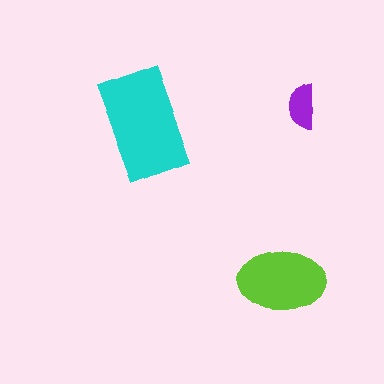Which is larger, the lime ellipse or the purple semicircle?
The lime ellipse.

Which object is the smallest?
The purple semicircle.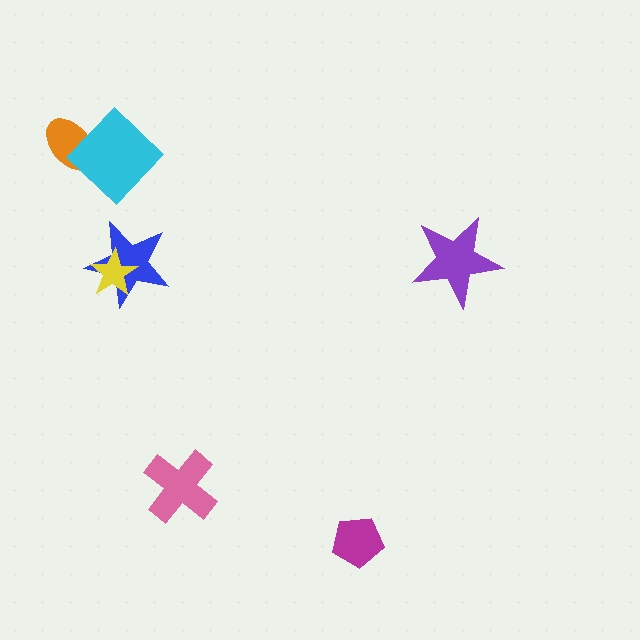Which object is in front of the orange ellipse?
The cyan diamond is in front of the orange ellipse.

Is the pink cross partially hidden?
No, no other shape covers it.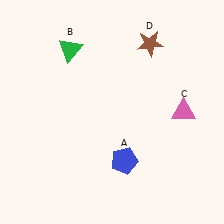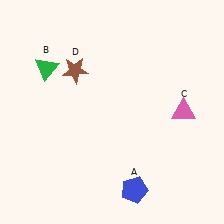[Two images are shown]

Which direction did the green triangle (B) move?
The green triangle (B) moved left.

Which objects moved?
The objects that moved are: the blue pentagon (A), the green triangle (B), the brown star (D).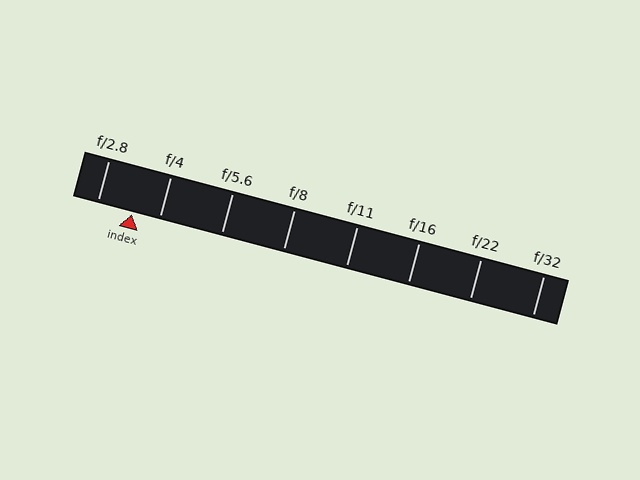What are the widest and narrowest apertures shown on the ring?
The widest aperture shown is f/2.8 and the narrowest is f/32.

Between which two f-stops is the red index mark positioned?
The index mark is between f/2.8 and f/4.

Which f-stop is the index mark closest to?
The index mark is closest to f/4.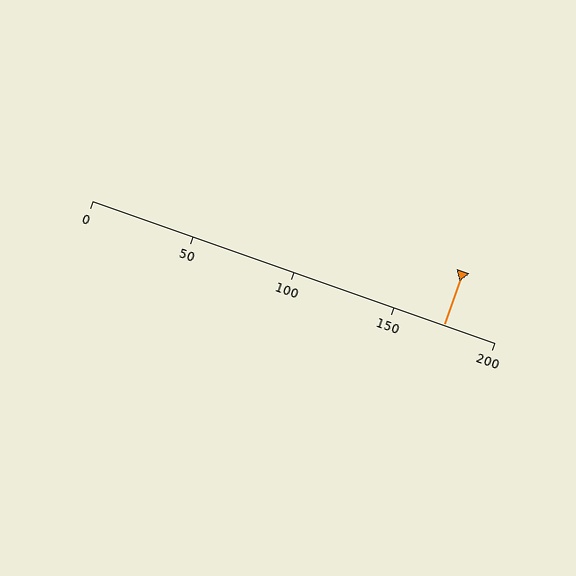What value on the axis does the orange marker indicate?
The marker indicates approximately 175.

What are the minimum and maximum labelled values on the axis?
The axis runs from 0 to 200.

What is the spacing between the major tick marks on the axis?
The major ticks are spaced 50 apart.